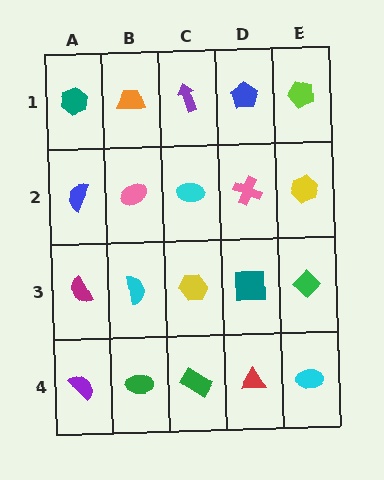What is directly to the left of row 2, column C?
A pink ellipse.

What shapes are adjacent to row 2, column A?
A teal hexagon (row 1, column A), a magenta semicircle (row 3, column A), a pink ellipse (row 2, column B).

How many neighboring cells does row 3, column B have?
4.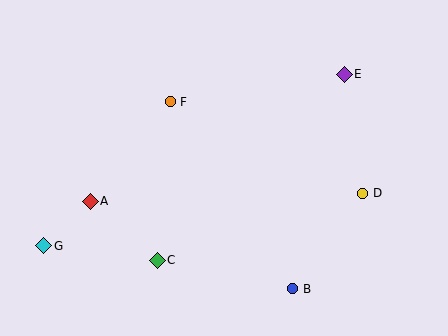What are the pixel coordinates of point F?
Point F is at (170, 102).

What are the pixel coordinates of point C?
Point C is at (157, 260).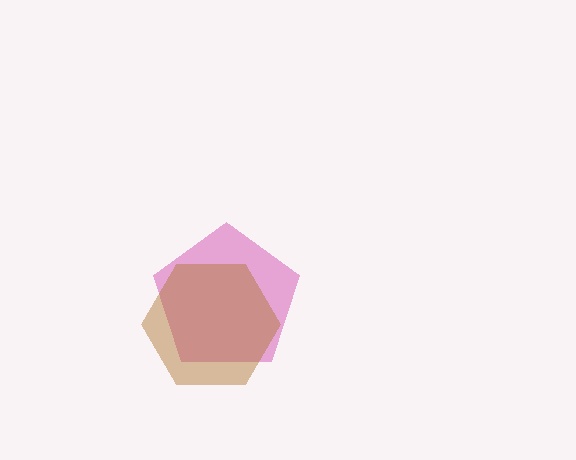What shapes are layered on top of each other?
The layered shapes are: a magenta pentagon, a brown hexagon.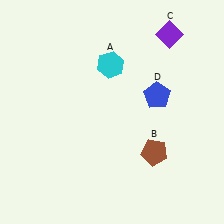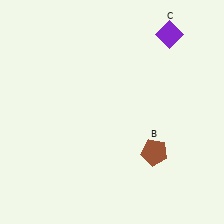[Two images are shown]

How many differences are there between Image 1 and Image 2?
There are 2 differences between the two images.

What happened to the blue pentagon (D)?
The blue pentagon (D) was removed in Image 2. It was in the top-right area of Image 1.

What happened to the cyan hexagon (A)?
The cyan hexagon (A) was removed in Image 2. It was in the top-left area of Image 1.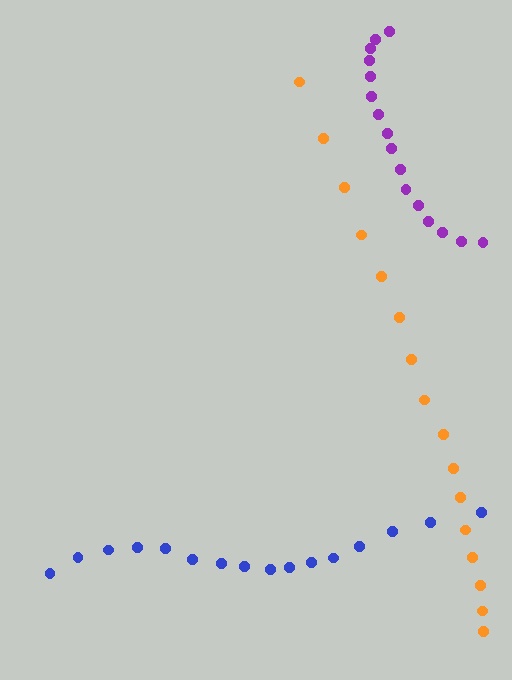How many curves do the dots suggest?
There are 3 distinct paths.